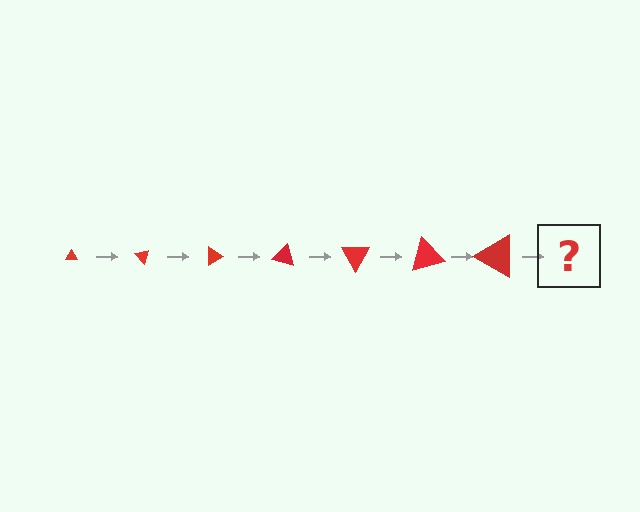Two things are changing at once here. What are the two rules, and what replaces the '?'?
The two rules are that the triangle grows larger each step and it rotates 45 degrees each step. The '?' should be a triangle, larger than the previous one and rotated 315 degrees from the start.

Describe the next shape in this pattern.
It should be a triangle, larger than the previous one and rotated 315 degrees from the start.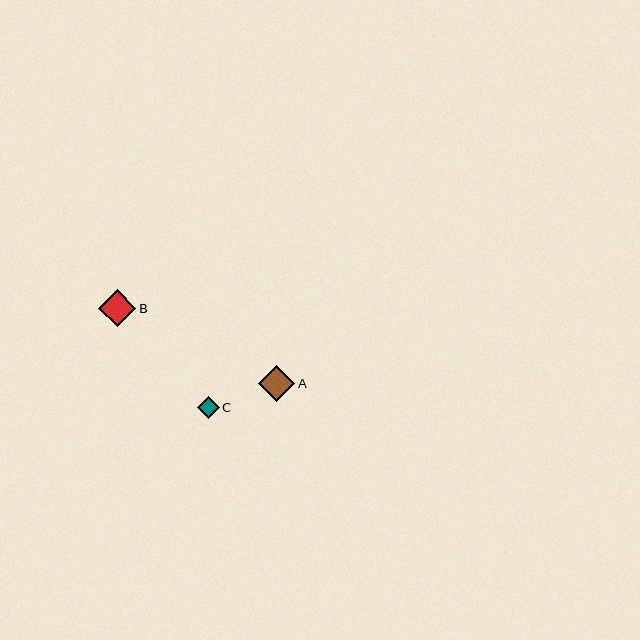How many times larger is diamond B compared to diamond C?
Diamond B is approximately 1.7 times the size of diamond C.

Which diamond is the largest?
Diamond B is the largest with a size of approximately 37 pixels.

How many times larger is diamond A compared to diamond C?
Diamond A is approximately 1.7 times the size of diamond C.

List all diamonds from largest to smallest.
From largest to smallest: B, A, C.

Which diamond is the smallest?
Diamond C is the smallest with a size of approximately 22 pixels.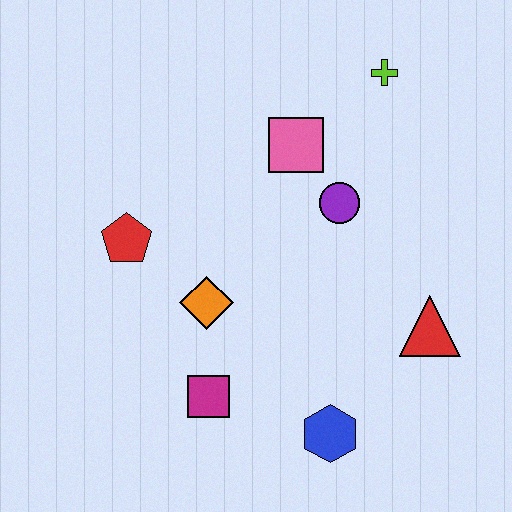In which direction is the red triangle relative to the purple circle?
The red triangle is below the purple circle.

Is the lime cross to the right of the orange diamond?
Yes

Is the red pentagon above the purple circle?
No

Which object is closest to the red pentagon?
The orange diamond is closest to the red pentagon.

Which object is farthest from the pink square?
The blue hexagon is farthest from the pink square.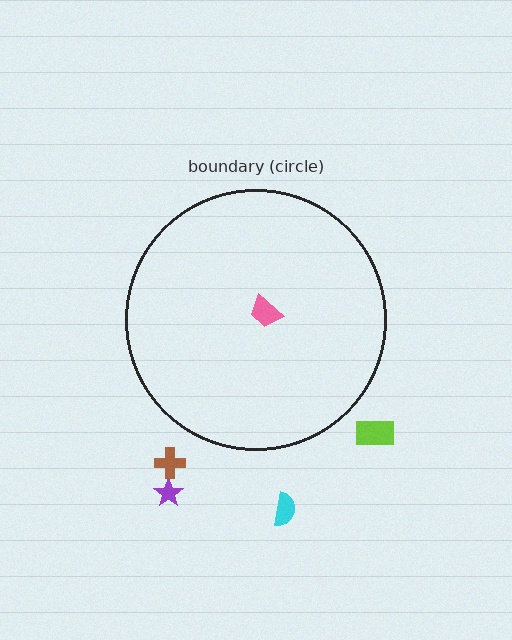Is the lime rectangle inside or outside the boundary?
Outside.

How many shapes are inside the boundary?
1 inside, 4 outside.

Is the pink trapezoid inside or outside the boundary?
Inside.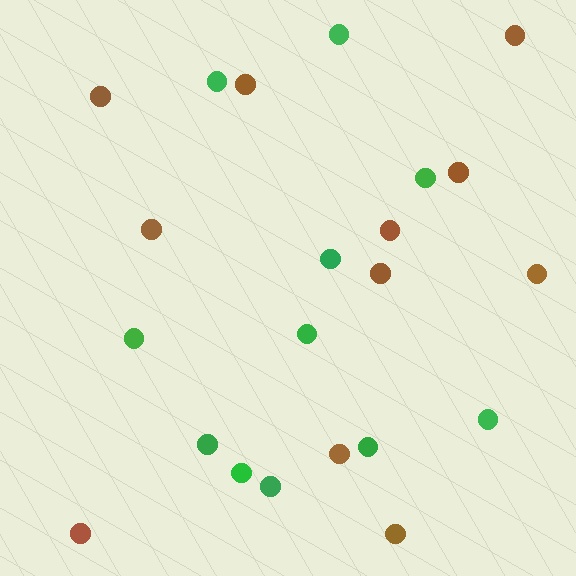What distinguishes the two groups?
There are 2 groups: one group of green circles (11) and one group of brown circles (11).